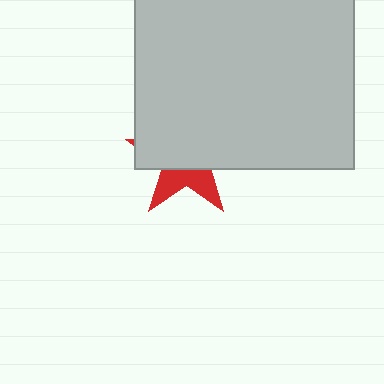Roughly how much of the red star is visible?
A small part of it is visible (roughly 35%).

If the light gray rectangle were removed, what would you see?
You would see the complete red star.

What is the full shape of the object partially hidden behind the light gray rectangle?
The partially hidden object is a red star.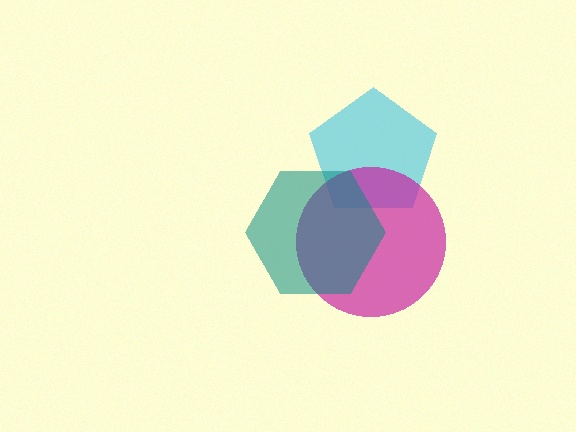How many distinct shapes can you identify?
There are 3 distinct shapes: a cyan pentagon, a magenta circle, a teal hexagon.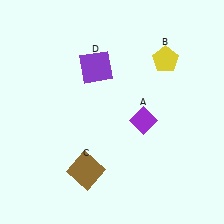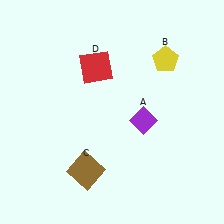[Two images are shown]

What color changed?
The square (D) changed from purple in Image 1 to red in Image 2.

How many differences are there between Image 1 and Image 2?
There is 1 difference between the two images.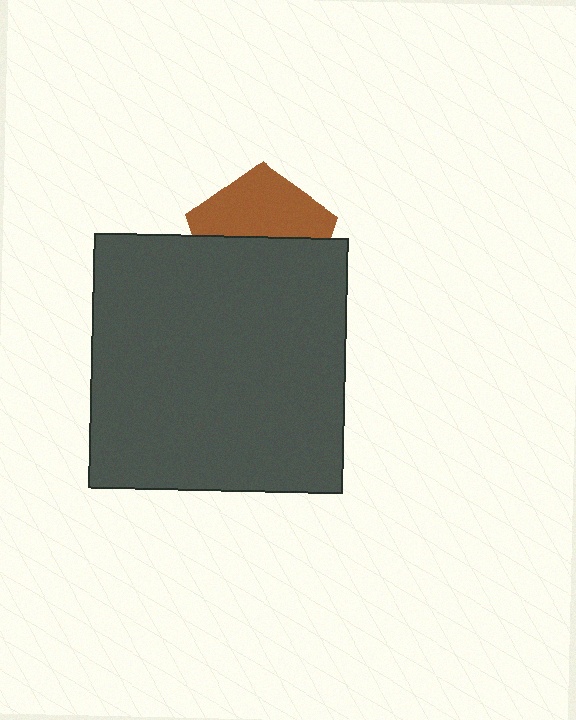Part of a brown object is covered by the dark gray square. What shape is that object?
It is a pentagon.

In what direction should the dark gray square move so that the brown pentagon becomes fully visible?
The dark gray square should move down. That is the shortest direction to clear the overlap and leave the brown pentagon fully visible.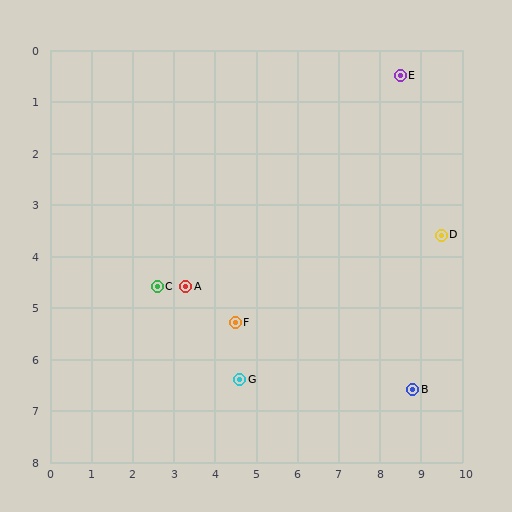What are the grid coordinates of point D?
Point D is at approximately (9.5, 3.6).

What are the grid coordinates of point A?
Point A is at approximately (3.3, 4.6).